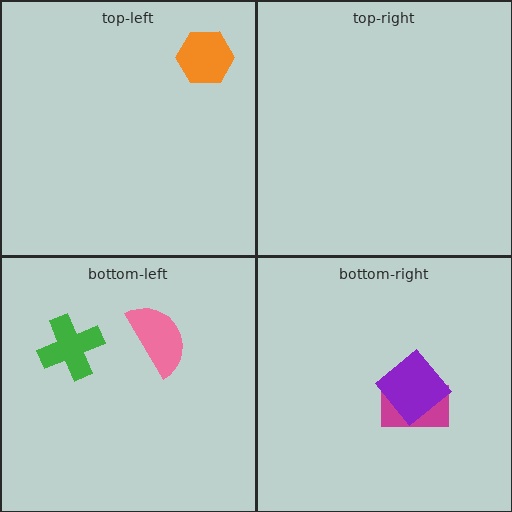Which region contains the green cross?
The bottom-left region.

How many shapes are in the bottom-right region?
2.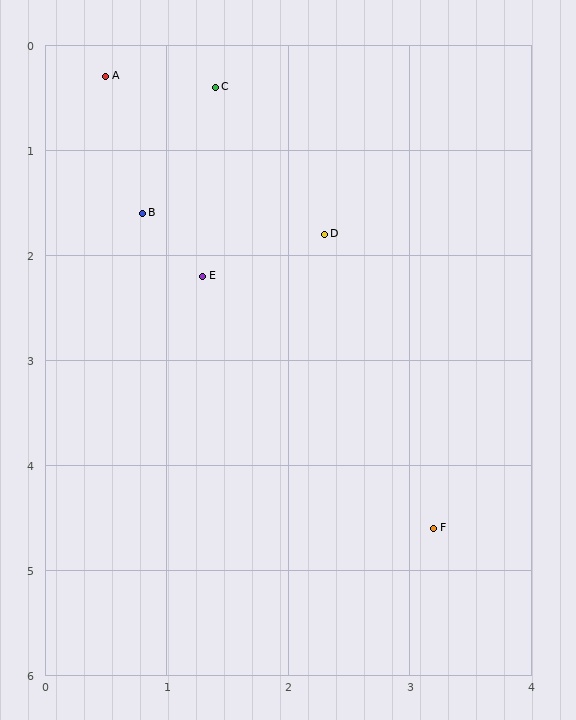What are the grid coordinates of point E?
Point E is at approximately (1.3, 2.2).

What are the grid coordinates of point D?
Point D is at approximately (2.3, 1.8).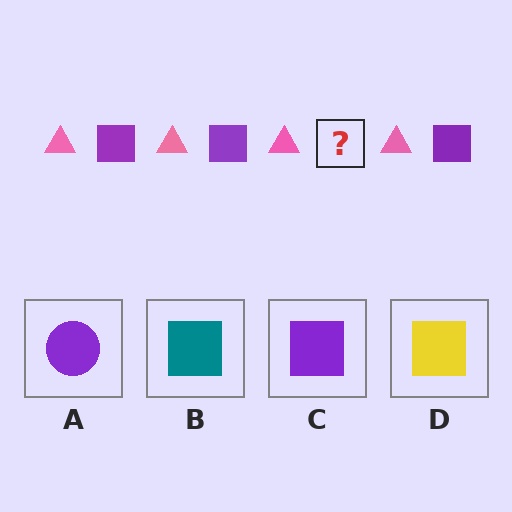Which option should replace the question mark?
Option C.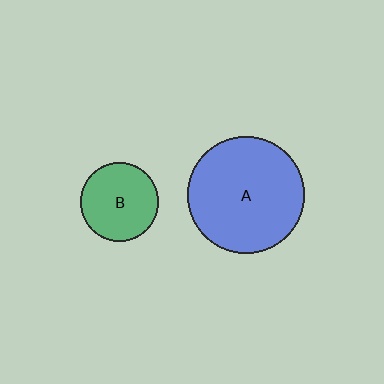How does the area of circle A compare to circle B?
Approximately 2.2 times.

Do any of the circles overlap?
No, none of the circles overlap.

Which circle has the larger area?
Circle A (blue).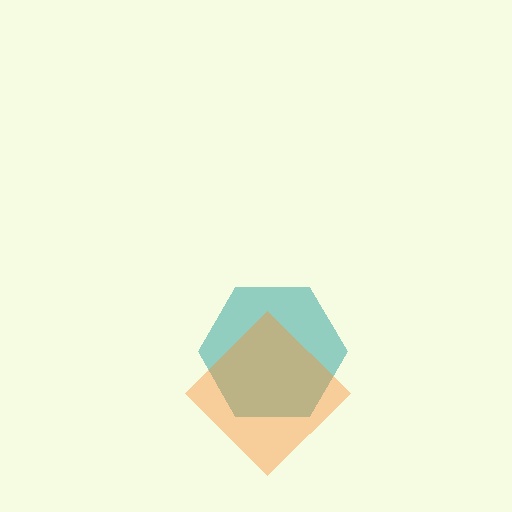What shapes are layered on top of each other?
The layered shapes are: a teal hexagon, an orange diamond.